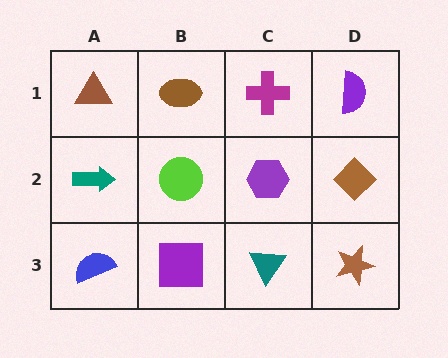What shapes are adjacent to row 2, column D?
A purple semicircle (row 1, column D), a brown star (row 3, column D), a purple hexagon (row 2, column C).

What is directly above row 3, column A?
A teal arrow.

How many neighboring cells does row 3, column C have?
3.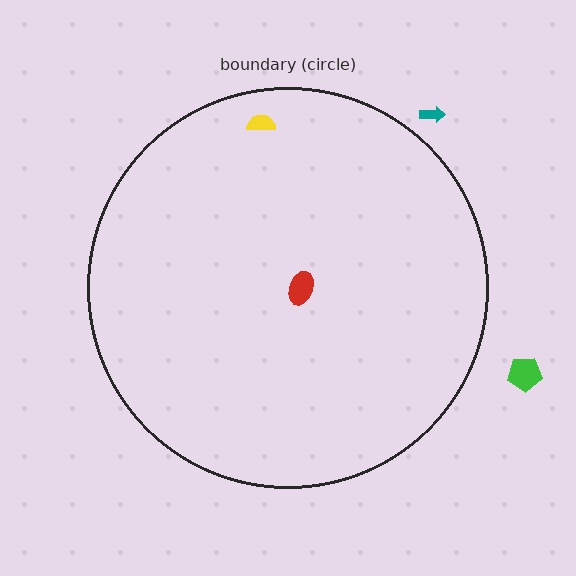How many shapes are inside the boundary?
2 inside, 2 outside.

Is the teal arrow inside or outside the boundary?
Outside.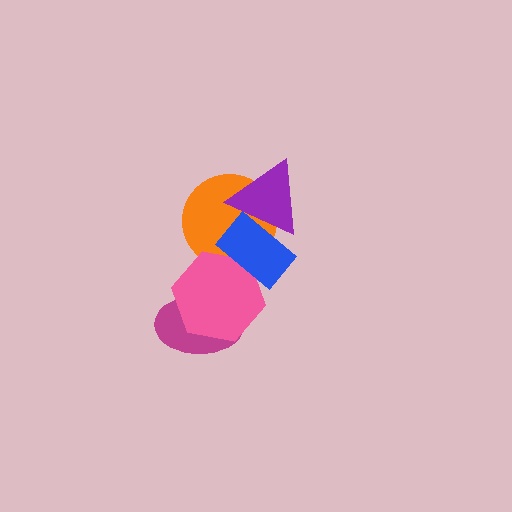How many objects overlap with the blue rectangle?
3 objects overlap with the blue rectangle.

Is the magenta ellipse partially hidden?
Yes, it is partially covered by another shape.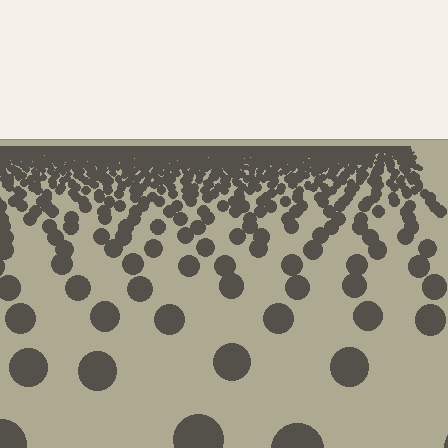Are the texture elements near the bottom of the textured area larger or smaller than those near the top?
Larger. Near the bottom, elements are closer to the viewer and appear at a bigger on-screen size.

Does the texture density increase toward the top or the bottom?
Density increases toward the top.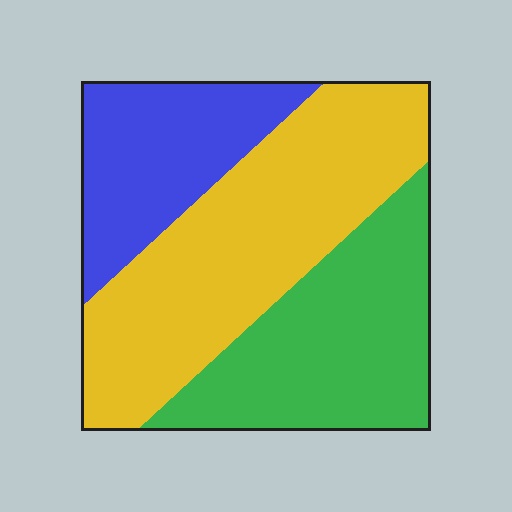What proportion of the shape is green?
Green covers about 35% of the shape.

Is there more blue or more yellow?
Yellow.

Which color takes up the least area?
Blue, at roughly 25%.